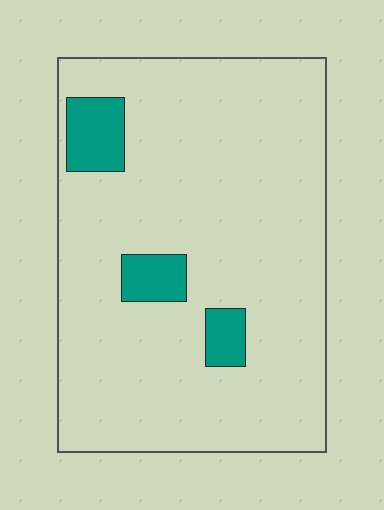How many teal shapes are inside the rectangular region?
3.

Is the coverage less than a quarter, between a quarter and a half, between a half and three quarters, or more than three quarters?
Less than a quarter.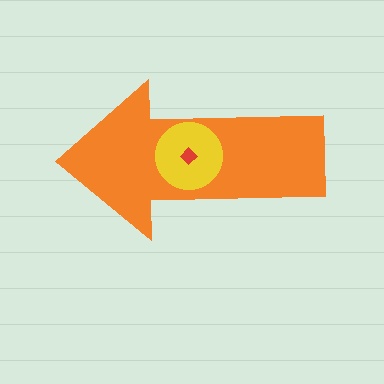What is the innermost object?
The red diamond.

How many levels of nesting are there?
3.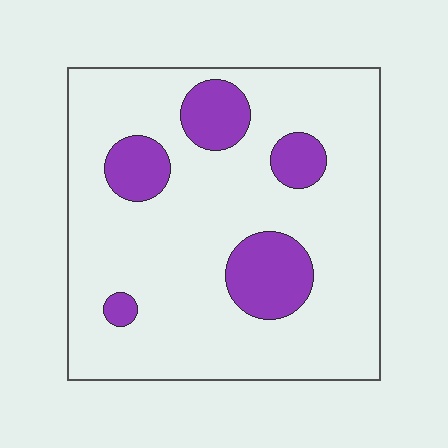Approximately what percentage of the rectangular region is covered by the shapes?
Approximately 15%.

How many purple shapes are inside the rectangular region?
5.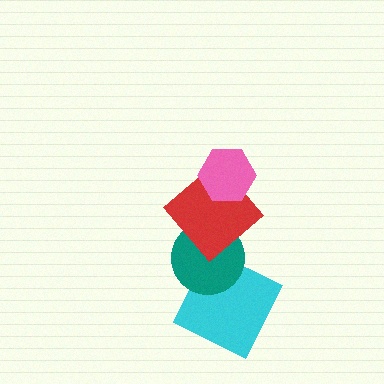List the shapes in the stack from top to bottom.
From top to bottom: the pink hexagon, the red diamond, the teal circle, the cyan square.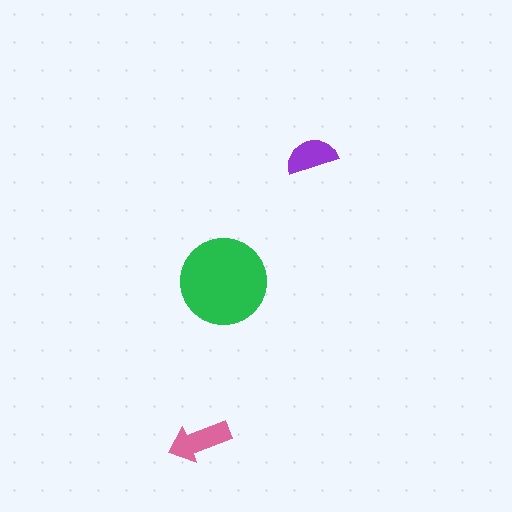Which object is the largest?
The green circle.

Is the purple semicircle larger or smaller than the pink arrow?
Smaller.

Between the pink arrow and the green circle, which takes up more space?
The green circle.